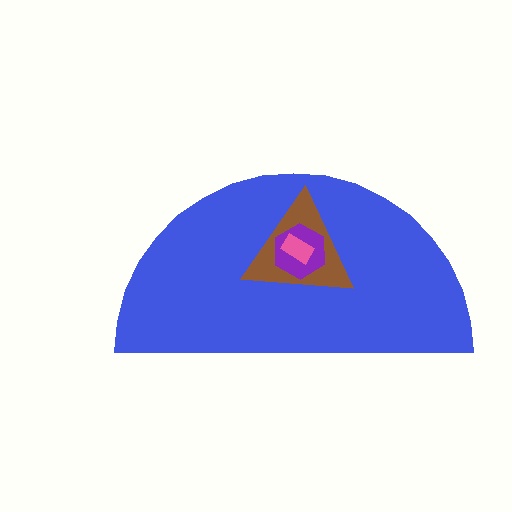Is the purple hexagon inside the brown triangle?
Yes.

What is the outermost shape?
The blue semicircle.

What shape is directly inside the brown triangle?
The purple hexagon.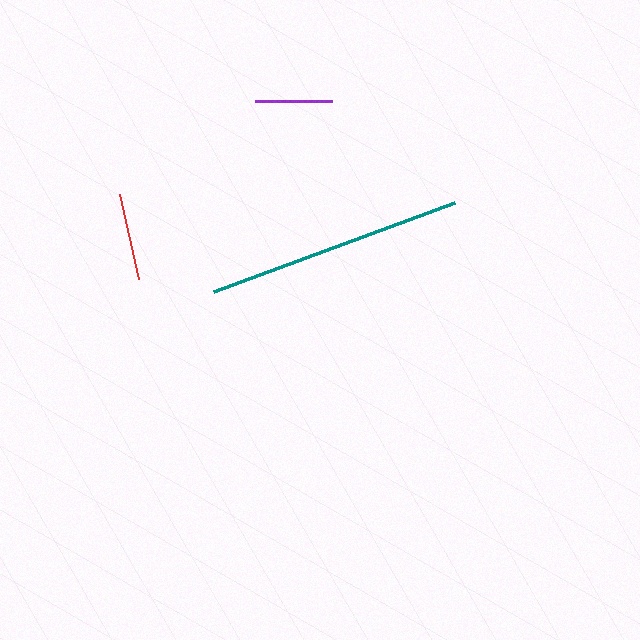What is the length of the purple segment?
The purple segment is approximately 76 pixels long.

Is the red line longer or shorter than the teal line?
The teal line is longer than the red line.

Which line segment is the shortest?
The purple line is the shortest at approximately 76 pixels.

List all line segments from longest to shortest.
From longest to shortest: teal, red, purple.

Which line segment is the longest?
The teal line is the longest at approximately 256 pixels.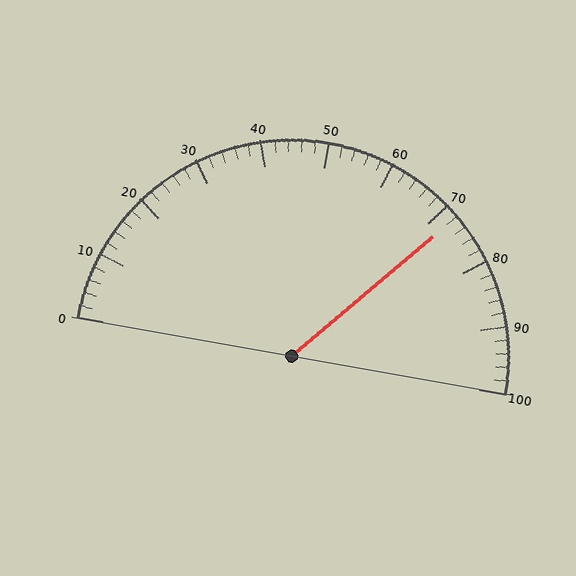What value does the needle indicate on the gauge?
The needle indicates approximately 72.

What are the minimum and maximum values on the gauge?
The gauge ranges from 0 to 100.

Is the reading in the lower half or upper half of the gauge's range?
The reading is in the upper half of the range (0 to 100).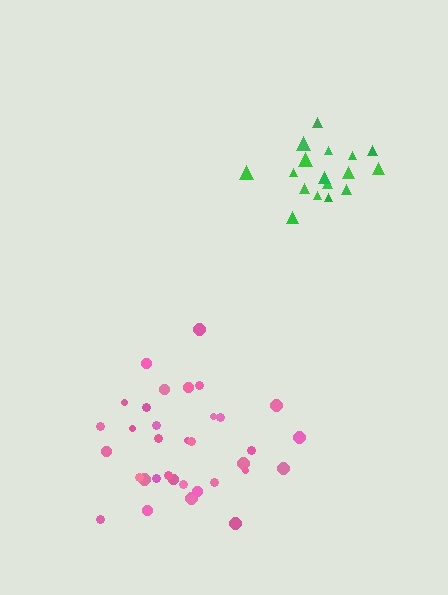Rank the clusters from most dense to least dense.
green, pink.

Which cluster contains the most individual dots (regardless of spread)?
Pink (34).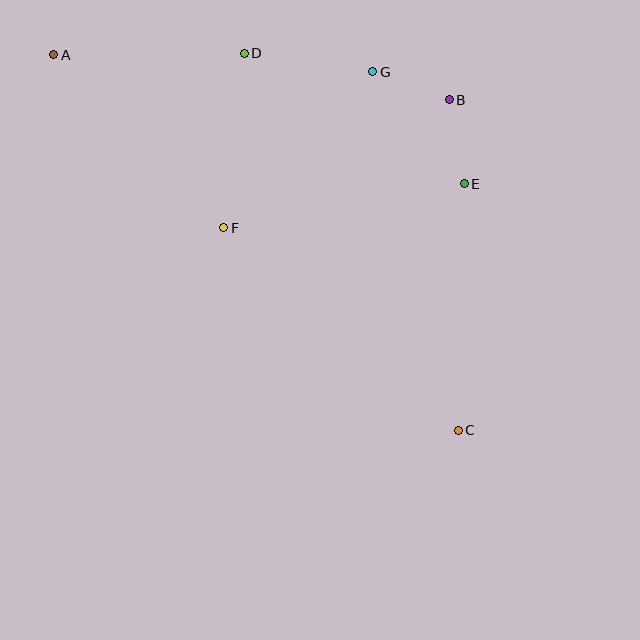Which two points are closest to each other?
Points B and G are closest to each other.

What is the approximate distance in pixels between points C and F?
The distance between C and F is approximately 310 pixels.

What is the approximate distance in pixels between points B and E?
The distance between B and E is approximately 85 pixels.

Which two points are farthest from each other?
Points A and C are farthest from each other.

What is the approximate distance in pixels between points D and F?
The distance between D and F is approximately 176 pixels.